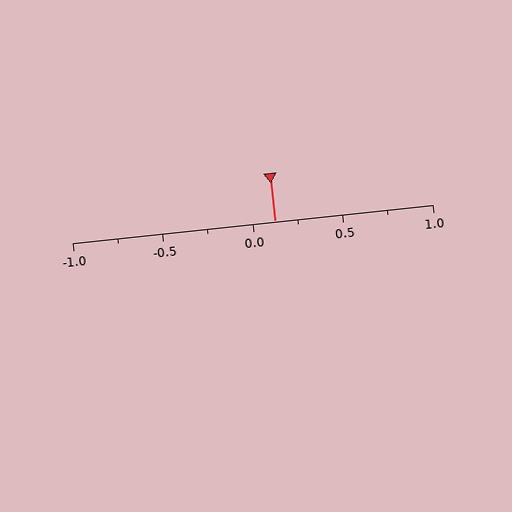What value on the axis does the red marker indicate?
The marker indicates approximately 0.12.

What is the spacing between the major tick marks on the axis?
The major ticks are spaced 0.5 apart.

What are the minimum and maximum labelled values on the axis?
The axis runs from -1.0 to 1.0.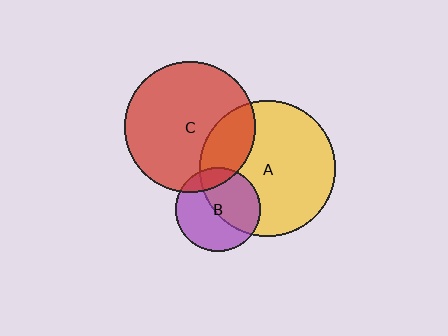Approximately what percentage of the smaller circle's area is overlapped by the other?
Approximately 25%.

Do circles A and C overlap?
Yes.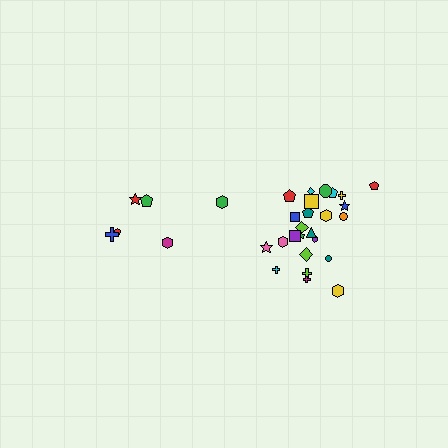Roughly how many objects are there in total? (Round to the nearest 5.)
Roughly 30 objects in total.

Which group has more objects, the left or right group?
The right group.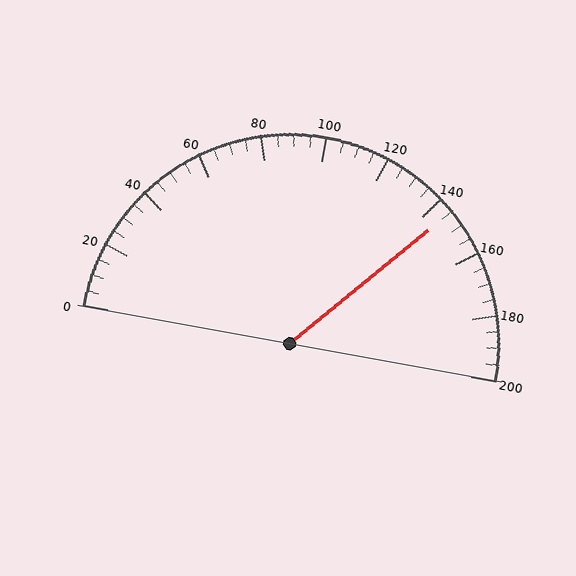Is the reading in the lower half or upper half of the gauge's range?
The reading is in the upper half of the range (0 to 200).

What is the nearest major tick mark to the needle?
The nearest major tick mark is 140.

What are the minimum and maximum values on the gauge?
The gauge ranges from 0 to 200.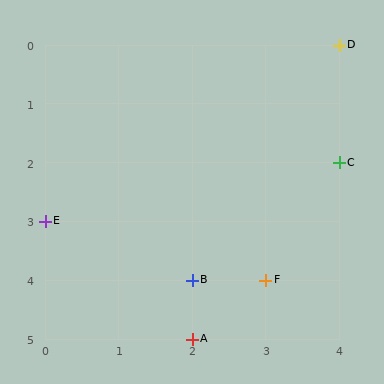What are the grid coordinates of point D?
Point D is at grid coordinates (4, 0).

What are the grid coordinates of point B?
Point B is at grid coordinates (2, 4).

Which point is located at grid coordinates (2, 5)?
Point A is at (2, 5).